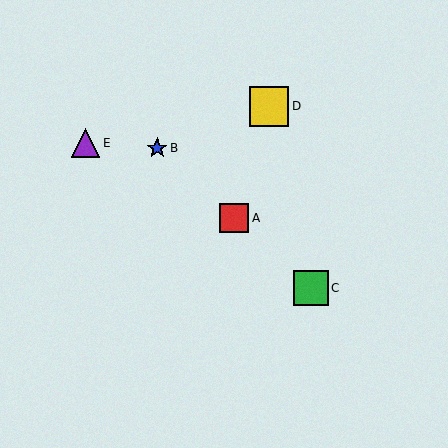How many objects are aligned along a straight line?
3 objects (A, B, C) are aligned along a straight line.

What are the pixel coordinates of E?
Object E is at (86, 143).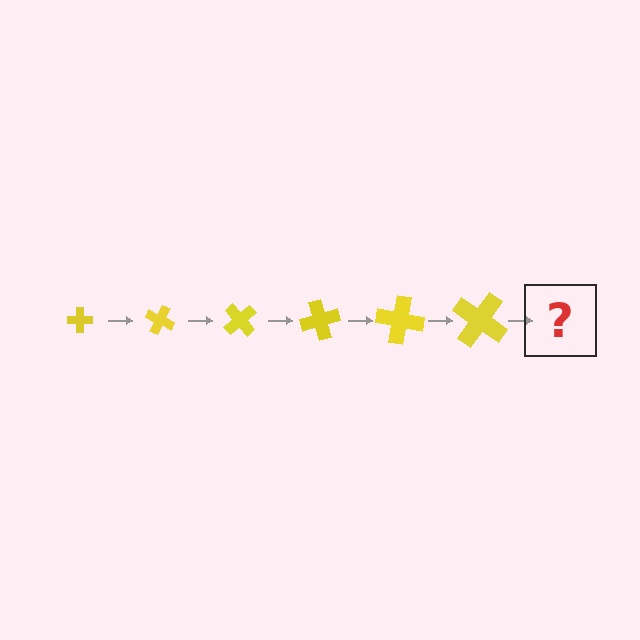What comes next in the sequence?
The next element should be a cross, larger than the previous one and rotated 150 degrees from the start.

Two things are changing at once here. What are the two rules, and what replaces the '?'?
The two rules are that the cross grows larger each step and it rotates 25 degrees each step. The '?' should be a cross, larger than the previous one and rotated 150 degrees from the start.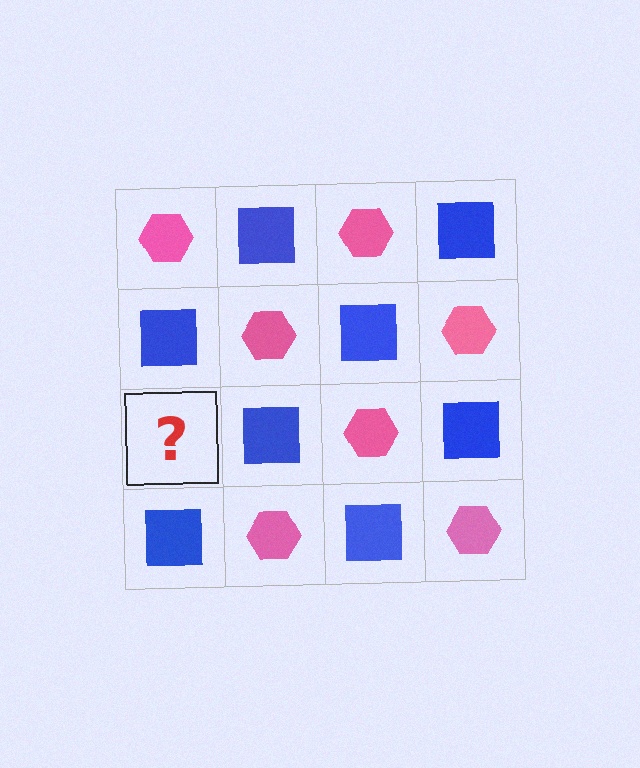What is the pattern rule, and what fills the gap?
The rule is that it alternates pink hexagon and blue square in a checkerboard pattern. The gap should be filled with a pink hexagon.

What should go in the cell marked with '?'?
The missing cell should contain a pink hexagon.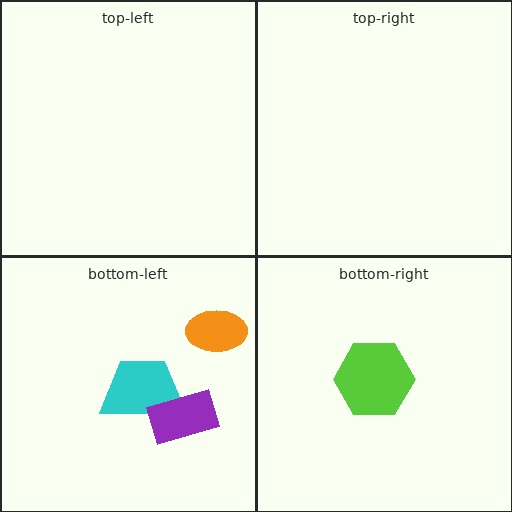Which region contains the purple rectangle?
The bottom-left region.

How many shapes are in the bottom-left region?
3.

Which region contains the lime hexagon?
The bottom-right region.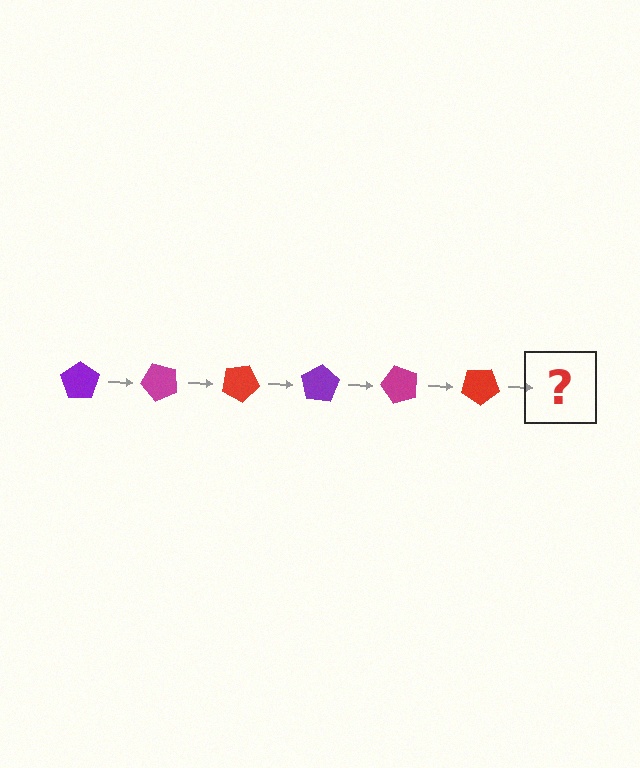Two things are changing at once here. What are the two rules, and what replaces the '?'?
The two rules are that it rotates 50 degrees each step and the color cycles through purple, magenta, and red. The '?' should be a purple pentagon, rotated 300 degrees from the start.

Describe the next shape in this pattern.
It should be a purple pentagon, rotated 300 degrees from the start.